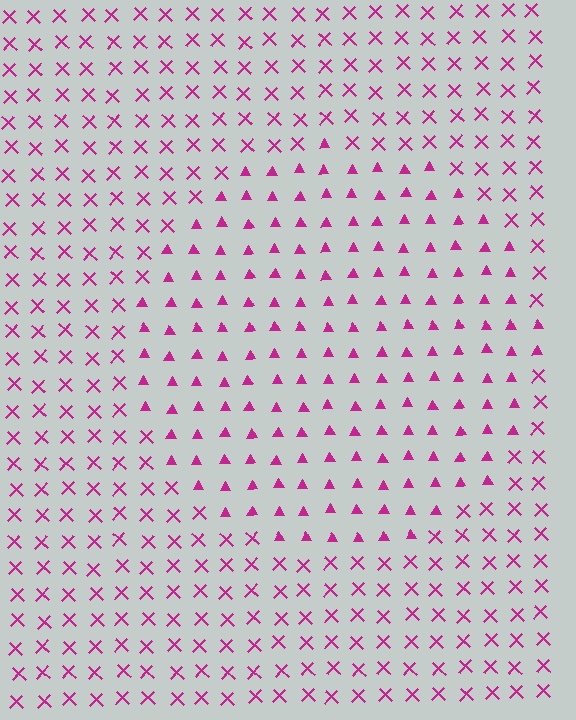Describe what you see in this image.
The image is filled with small magenta elements arranged in a uniform grid. A circle-shaped region contains triangles, while the surrounding area contains X marks. The boundary is defined purely by the change in element shape.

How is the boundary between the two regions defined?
The boundary is defined by a change in element shape: triangles inside vs. X marks outside. All elements share the same color and spacing.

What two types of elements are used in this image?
The image uses triangles inside the circle region and X marks outside it.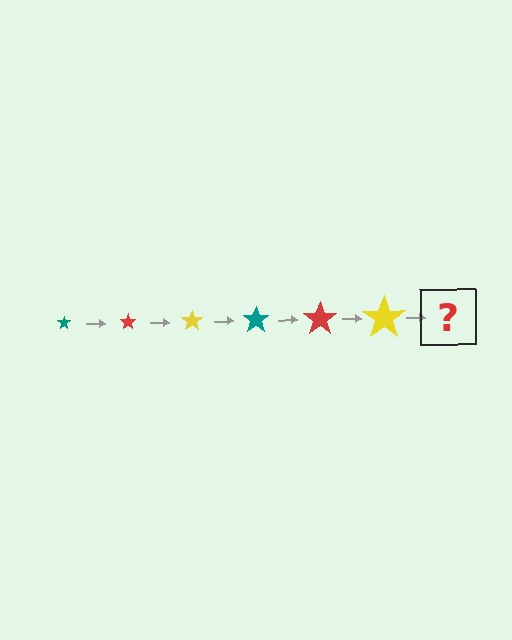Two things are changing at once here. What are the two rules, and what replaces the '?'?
The two rules are that the star grows larger each step and the color cycles through teal, red, and yellow. The '?' should be a teal star, larger than the previous one.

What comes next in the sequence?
The next element should be a teal star, larger than the previous one.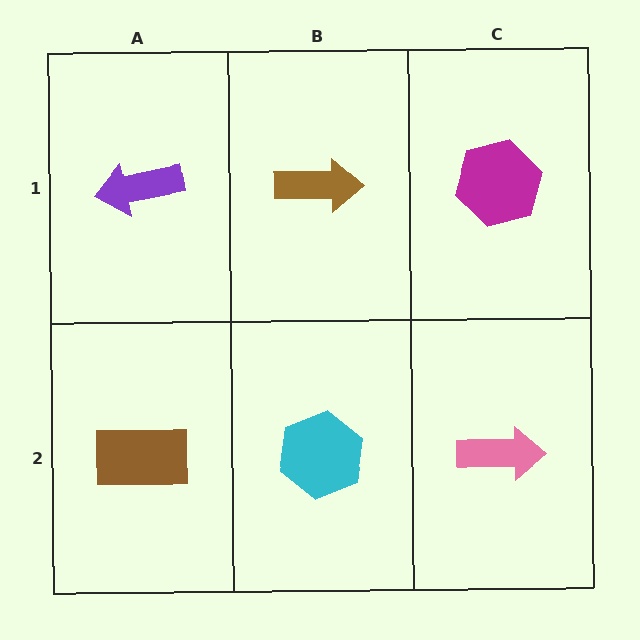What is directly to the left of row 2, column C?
A cyan hexagon.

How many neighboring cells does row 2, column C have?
2.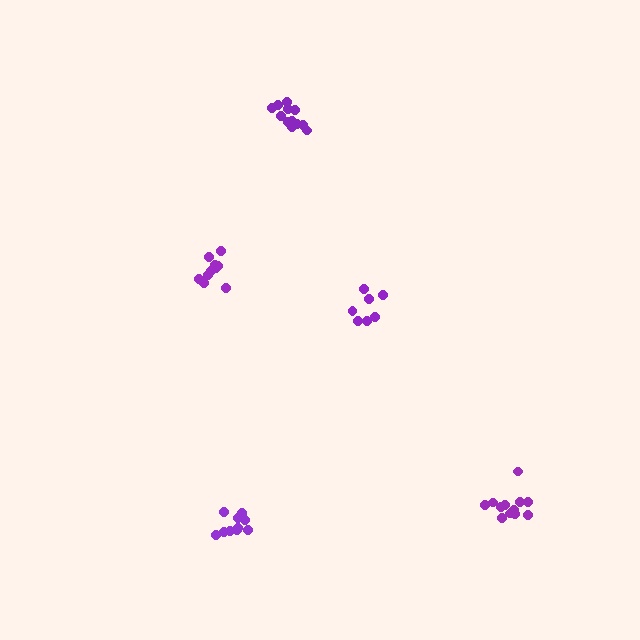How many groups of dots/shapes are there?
There are 5 groups.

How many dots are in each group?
Group 1: 10 dots, Group 2: 12 dots, Group 3: 7 dots, Group 4: 11 dots, Group 5: 12 dots (52 total).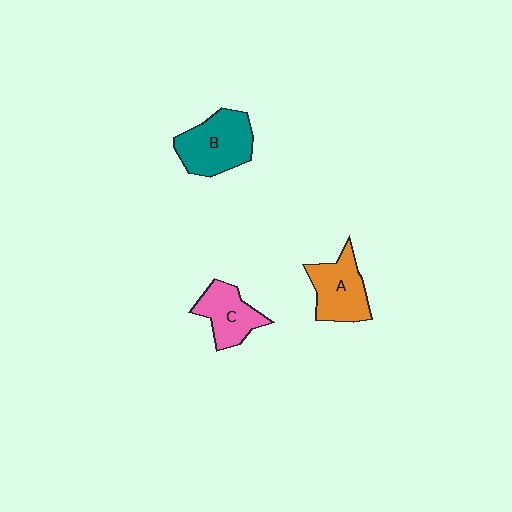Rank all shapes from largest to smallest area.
From largest to smallest: B (teal), A (orange), C (pink).